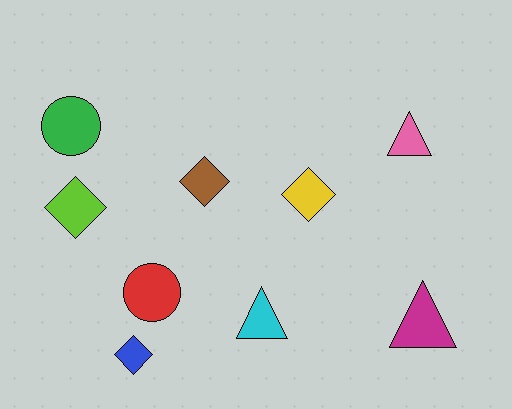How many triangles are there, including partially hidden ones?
There are 3 triangles.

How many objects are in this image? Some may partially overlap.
There are 9 objects.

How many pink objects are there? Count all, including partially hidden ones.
There is 1 pink object.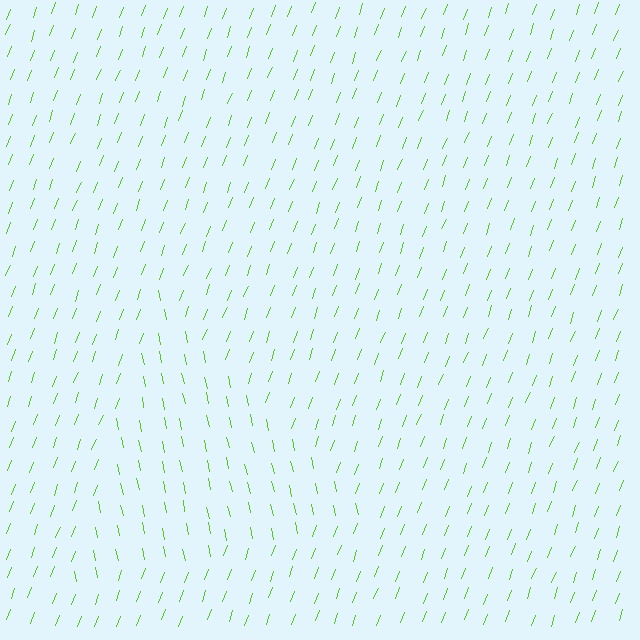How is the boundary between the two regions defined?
The boundary is defined purely by a change in line orientation (approximately 33 degrees difference). All lines are the same color and thickness.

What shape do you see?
I see a triangle.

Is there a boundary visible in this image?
Yes, there is a texture boundary formed by a change in line orientation.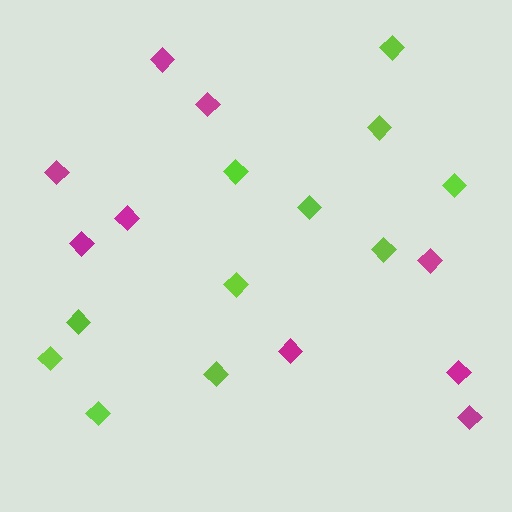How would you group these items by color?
There are 2 groups: one group of magenta diamonds (9) and one group of lime diamonds (11).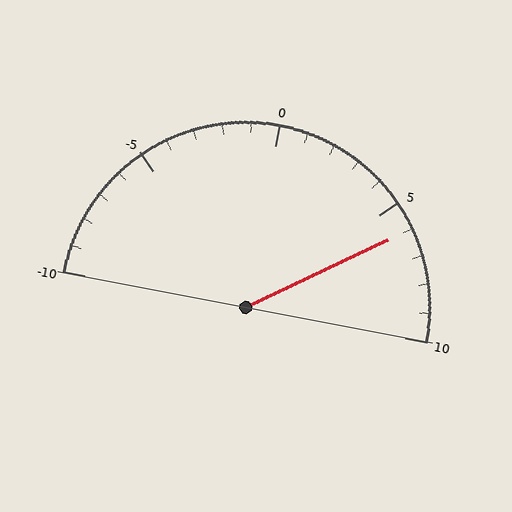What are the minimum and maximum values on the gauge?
The gauge ranges from -10 to 10.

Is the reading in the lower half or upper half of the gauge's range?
The reading is in the upper half of the range (-10 to 10).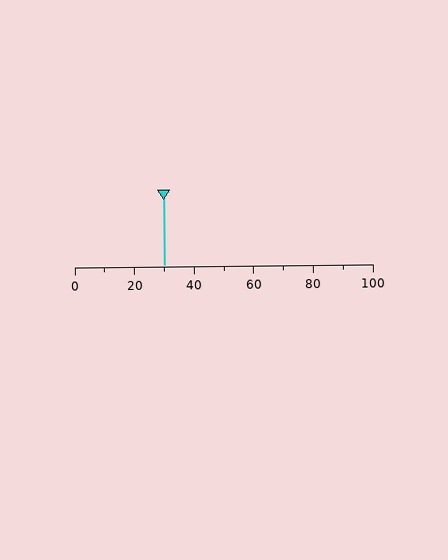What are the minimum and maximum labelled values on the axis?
The axis runs from 0 to 100.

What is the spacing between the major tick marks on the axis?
The major ticks are spaced 20 apart.